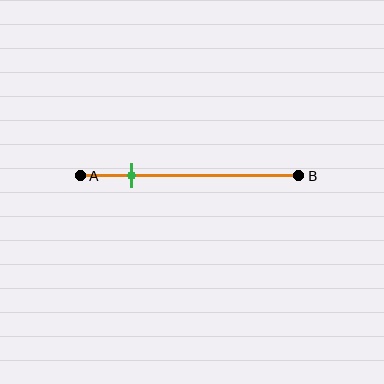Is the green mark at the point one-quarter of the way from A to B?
Yes, the mark is approximately at the one-quarter point.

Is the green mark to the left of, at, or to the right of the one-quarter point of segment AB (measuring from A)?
The green mark is approximately at the one-quarter point of segment AB.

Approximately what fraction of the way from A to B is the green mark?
The green mark is approximately 25% of the way from A to B.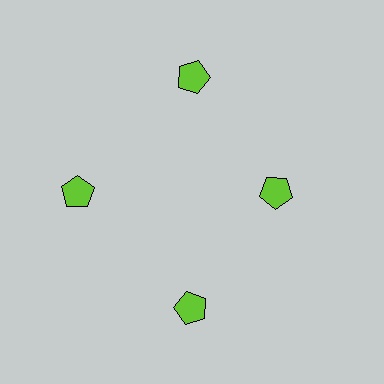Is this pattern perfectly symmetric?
No. The 4 lime pentagons are arranged in a ring, but one element near the 3 o'clock position is pulled inward toward the center, breaking the 4-fold rotational symmetry.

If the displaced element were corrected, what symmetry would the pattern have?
It would have 4-fold rotational symmetry — the pattern would map onto itself every 90 degrees.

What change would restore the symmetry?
The symmetry would be restored by moving it outward, back onto the ring so that all 4 pentagons sit at equal angles and equal distance from the center.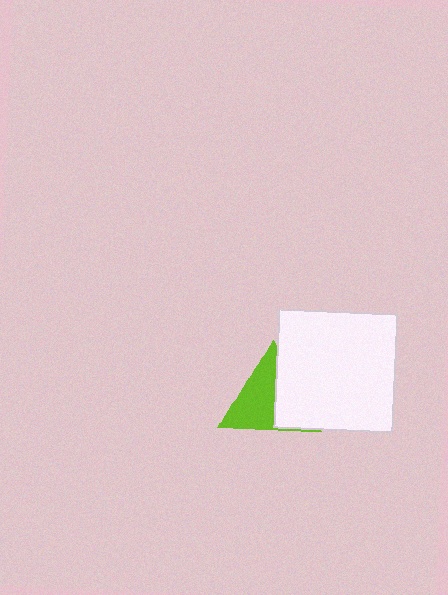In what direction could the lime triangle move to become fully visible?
The lime triangle could move left. That would shift it out from behind the white square entirely.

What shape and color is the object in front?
The object in front is a white square.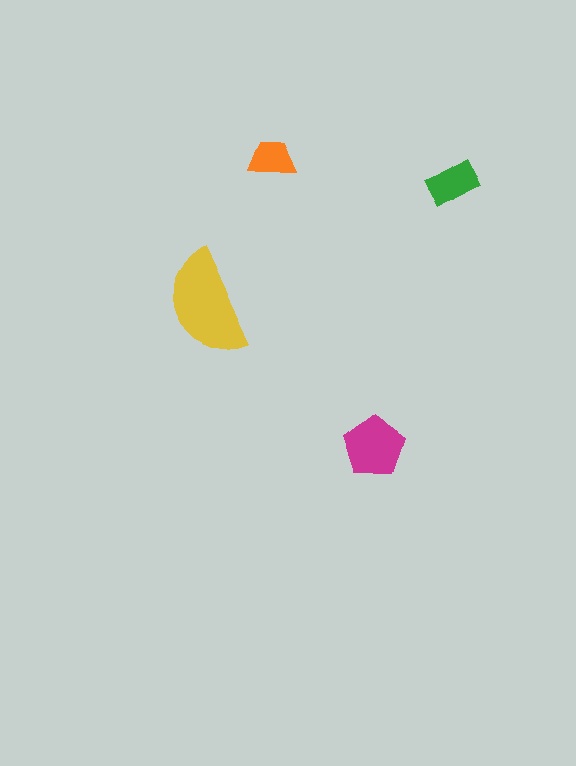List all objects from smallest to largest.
The orange trapezoid, the green rectangle, the magenta pentagon, the yellow semicircle.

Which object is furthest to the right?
The green rectangle is rightmost.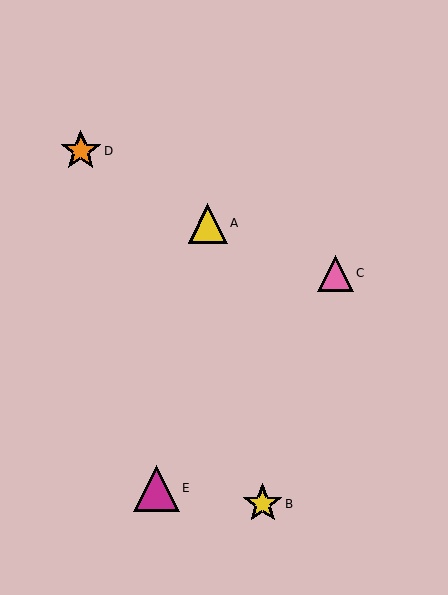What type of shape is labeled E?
Shape E is a magenta triangle.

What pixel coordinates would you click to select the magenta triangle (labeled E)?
Click at (157, 488) to select the magenta triangle E.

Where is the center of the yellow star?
The center of the yellow star is at (263, 504).